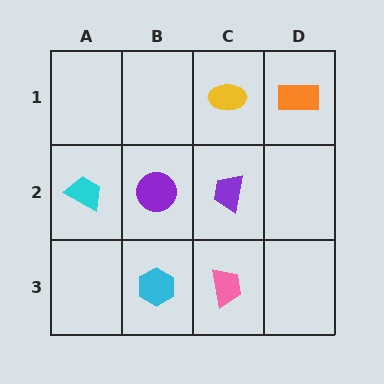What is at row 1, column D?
An orange rectangle.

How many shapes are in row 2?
3 shapes.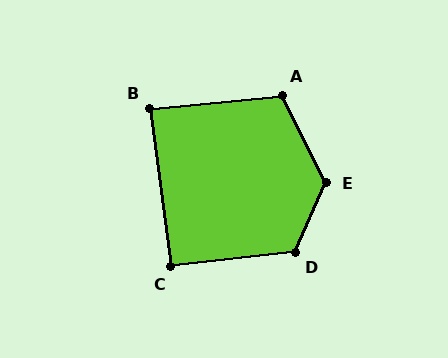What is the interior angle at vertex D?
Approximately 120 degrees (obtuse).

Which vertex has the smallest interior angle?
B, at approximately 88 degrees.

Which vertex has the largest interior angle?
E, at approximately 130 degrees.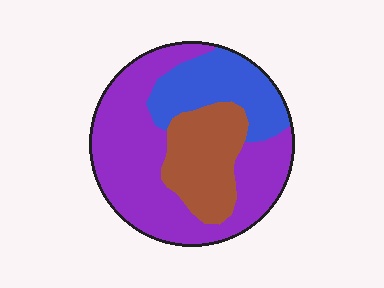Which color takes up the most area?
Purple, at roughly 55%.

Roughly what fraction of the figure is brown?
Brown takes up about one quarter (1/4) of the figure.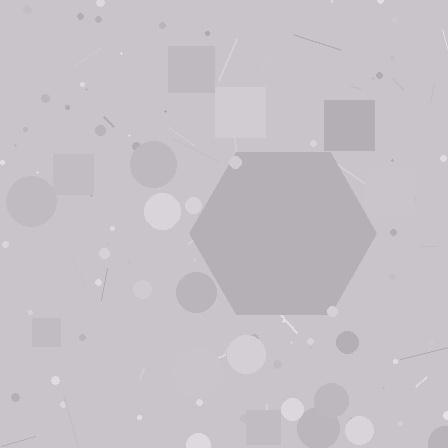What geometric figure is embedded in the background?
A hexagon is embedded in the background.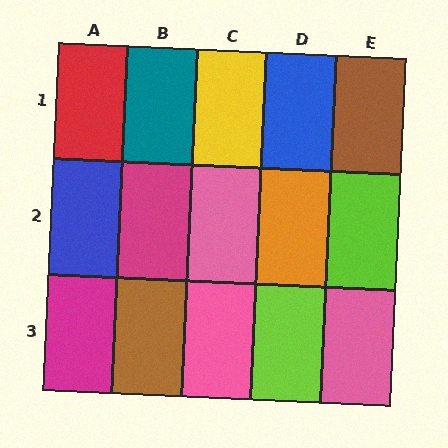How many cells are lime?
2 cells are lime.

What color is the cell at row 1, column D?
Blue.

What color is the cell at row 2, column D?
Orange.